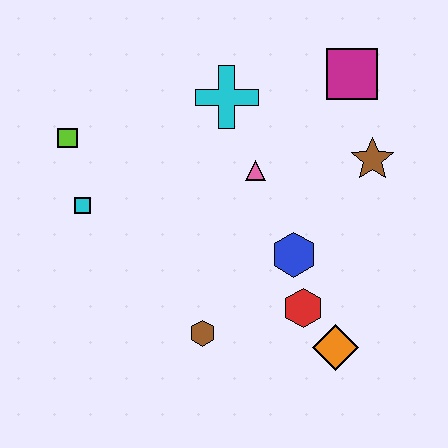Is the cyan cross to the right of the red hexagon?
No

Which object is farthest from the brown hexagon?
The magenta square is farthest from the brown hexagon.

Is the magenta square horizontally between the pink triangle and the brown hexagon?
No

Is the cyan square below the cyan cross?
Yes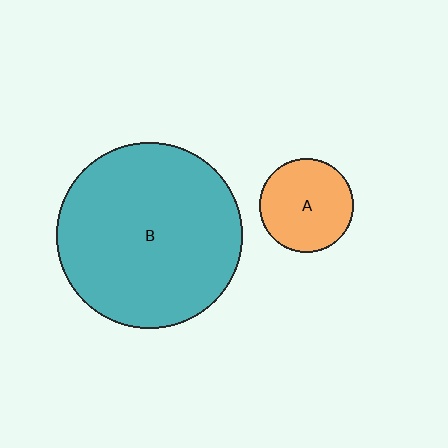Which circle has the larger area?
Circle B (teal).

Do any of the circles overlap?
No, none of the circles overlap.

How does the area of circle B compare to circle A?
Approximately 3.9 times.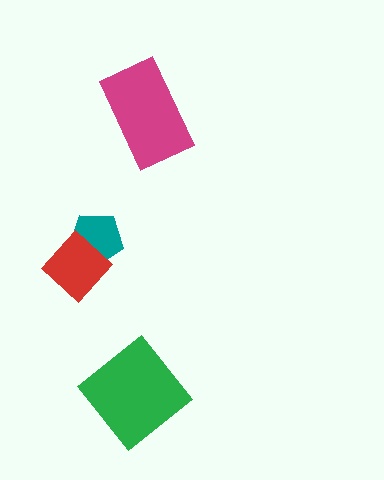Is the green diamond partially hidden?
No, no other shape covers it.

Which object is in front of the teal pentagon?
The red diamond is in front of the teal pentagon.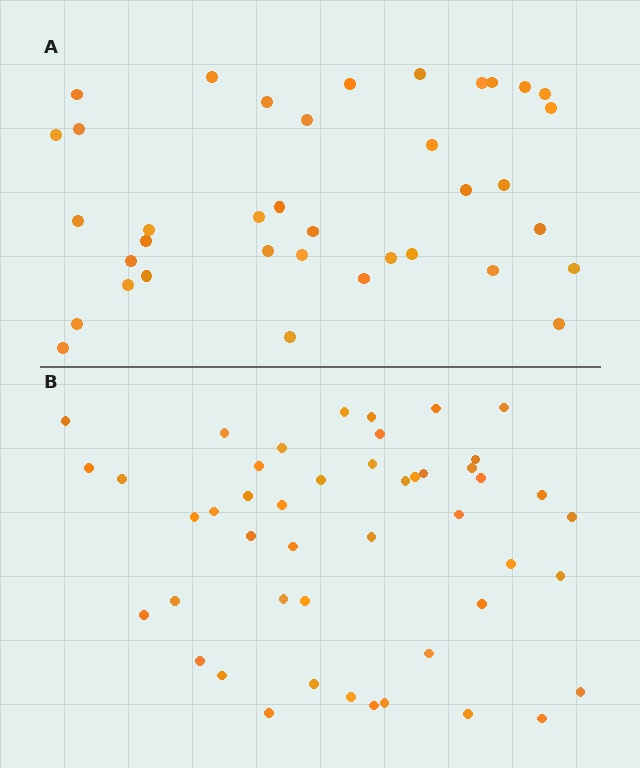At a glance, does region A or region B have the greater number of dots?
Region B (the bottom region) has more dots.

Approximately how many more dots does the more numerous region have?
Region B has roughly 10 or so more dots than region A.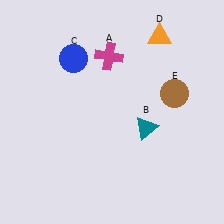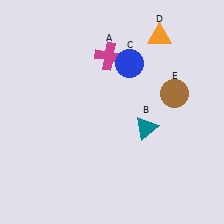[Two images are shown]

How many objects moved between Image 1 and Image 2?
1 object moved between the two images.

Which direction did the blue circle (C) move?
The blue circle (C) moved right.